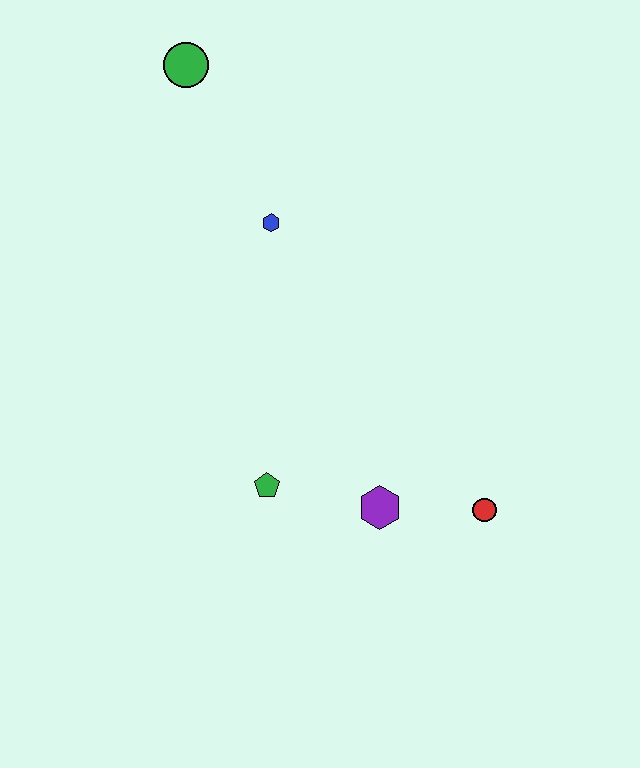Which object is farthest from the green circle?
The red circle is farthest from the green circle.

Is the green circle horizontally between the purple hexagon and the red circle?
No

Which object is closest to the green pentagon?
The purple hexagon is closest to the green pentagon.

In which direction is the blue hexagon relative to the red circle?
The blue hexagon is above the red circle.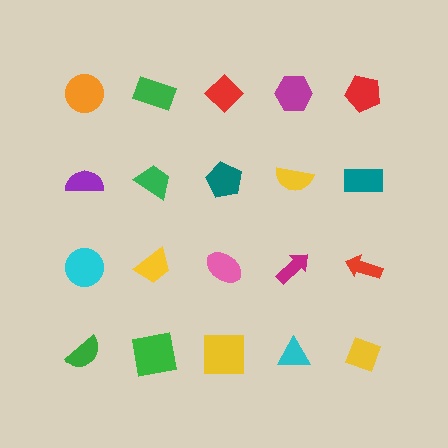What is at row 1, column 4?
A magenta hexagon.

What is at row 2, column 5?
A teal rectangle.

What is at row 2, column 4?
A yellow semicircle.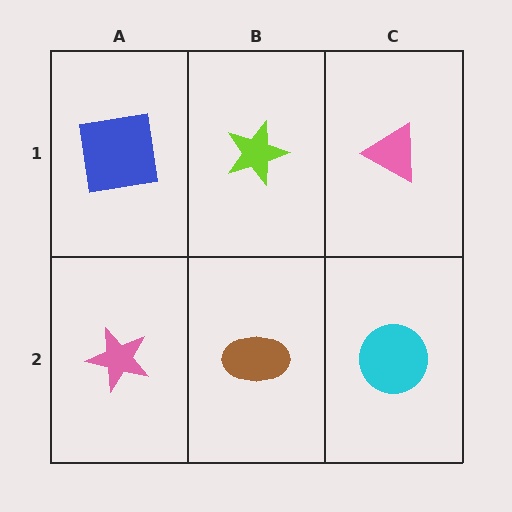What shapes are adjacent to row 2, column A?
A blue square (row 1, column A), a brown ellipse (row 2, column B).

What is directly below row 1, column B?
A brown ellipse.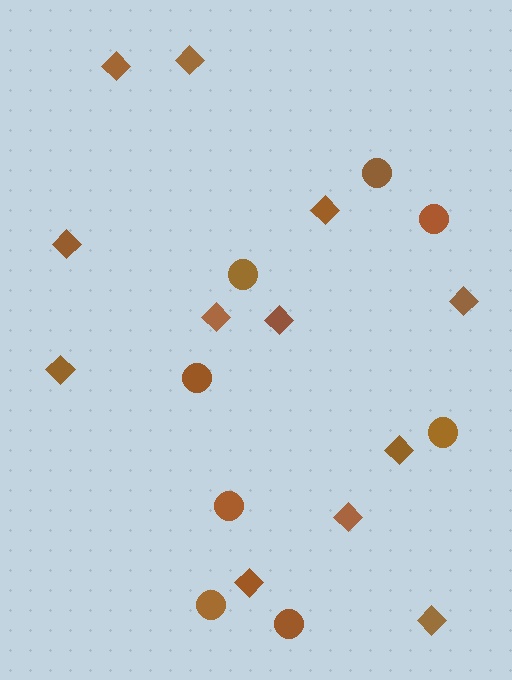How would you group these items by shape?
There are 2 groups: one group of circles (8) and one group of diamonds (12).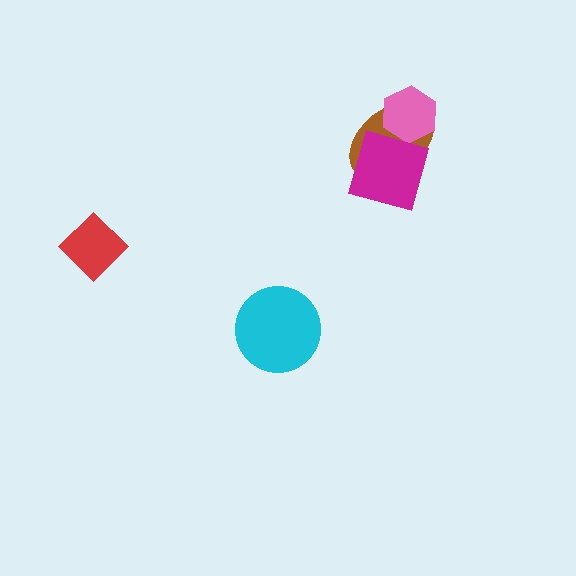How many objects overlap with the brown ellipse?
2 objects overlap with the brown ellipse.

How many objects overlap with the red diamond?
0 objects overlap with the red diamond.